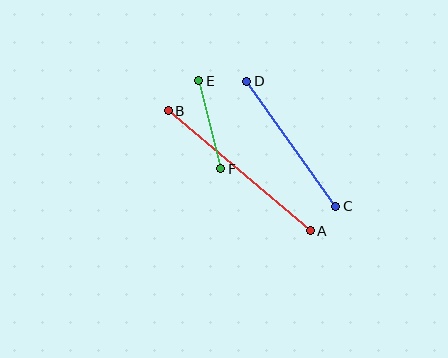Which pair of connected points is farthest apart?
Points A and B are farthest apart.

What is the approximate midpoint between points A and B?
The midpoint is at approximately (239, 171) pixels.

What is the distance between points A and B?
The distance is approximately 186 pixels.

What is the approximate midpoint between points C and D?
The midpoint is at approximately (291, 144) pixels.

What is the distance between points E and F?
The distance is approximately 91 pixels.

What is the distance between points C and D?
The distance is approximately 154 pixels.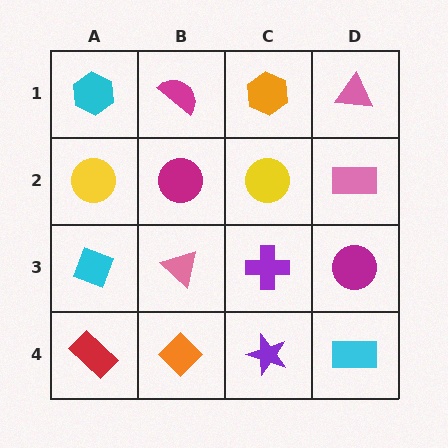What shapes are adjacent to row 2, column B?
A magenta semicircle (row 1, column B), a pink triangle (row 3, column B), a yellow circle (row 2, column A), a yellow circle (row 2, column C).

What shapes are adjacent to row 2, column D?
A pink triangle (row 1, column D), a magenta circle (row 3, column D), a yellow circle (row 2, column C).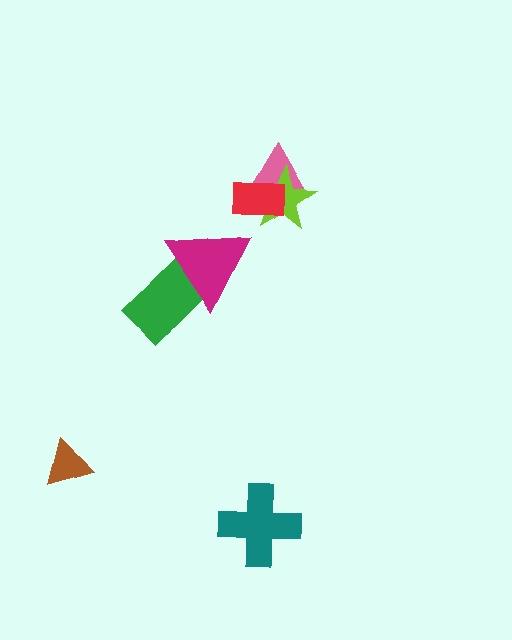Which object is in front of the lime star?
The red rectangle is in front of the lime star.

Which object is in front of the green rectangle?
The magenta triangle is in front of the green rectangle.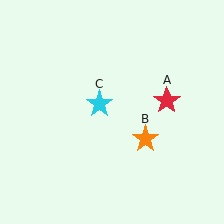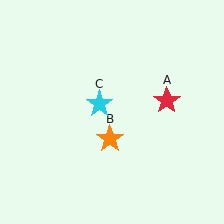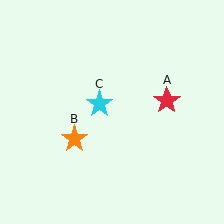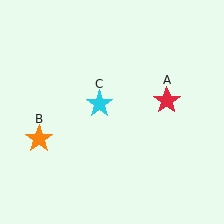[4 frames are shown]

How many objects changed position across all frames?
1 object changed position: orange star (object B).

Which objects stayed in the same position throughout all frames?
Red star (object A) and cyan star (object C) remained stationary.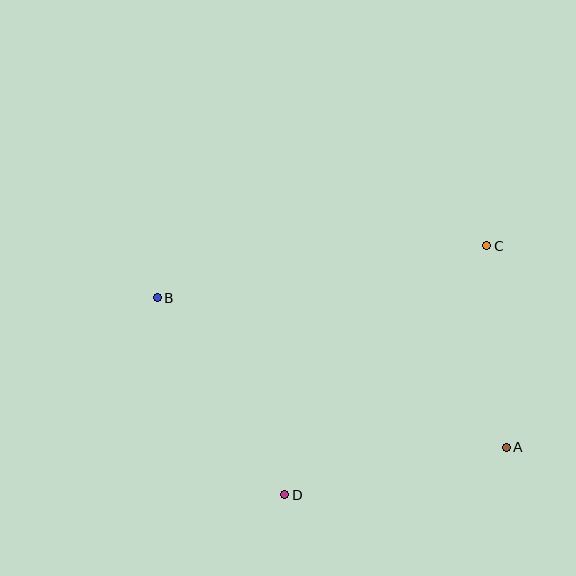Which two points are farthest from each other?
Points A and B are farthest from each other.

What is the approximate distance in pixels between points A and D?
The distance between A and D is approximately 227 pixels.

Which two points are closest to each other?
Points A and C are closest to each other.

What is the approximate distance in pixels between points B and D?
The distance between B and D is approximately 234 pixels.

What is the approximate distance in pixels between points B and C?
The distance between B and C is approximately 333 pixels.